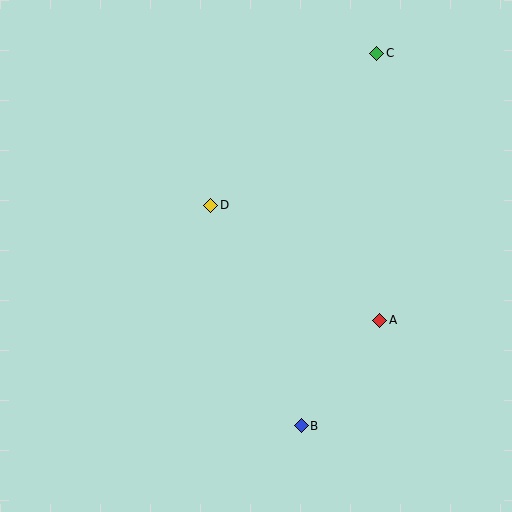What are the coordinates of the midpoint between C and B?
The midpoint between C and B is at (339, 239).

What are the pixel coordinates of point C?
Point C is at (377, 53).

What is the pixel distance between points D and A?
The distance between D and A is 204 pixels.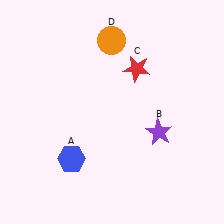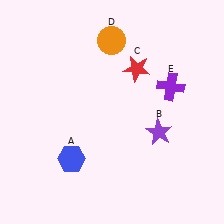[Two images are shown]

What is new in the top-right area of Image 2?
A purple cross (E) was added in the top-right area of Image 2.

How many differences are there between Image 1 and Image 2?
There is 1 difference between the two images.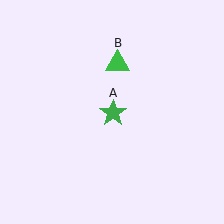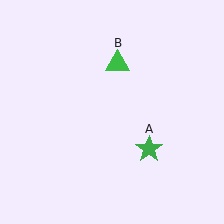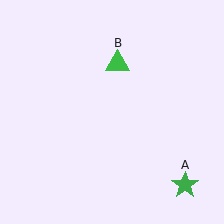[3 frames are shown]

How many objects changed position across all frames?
1 object changed position: green star (object A).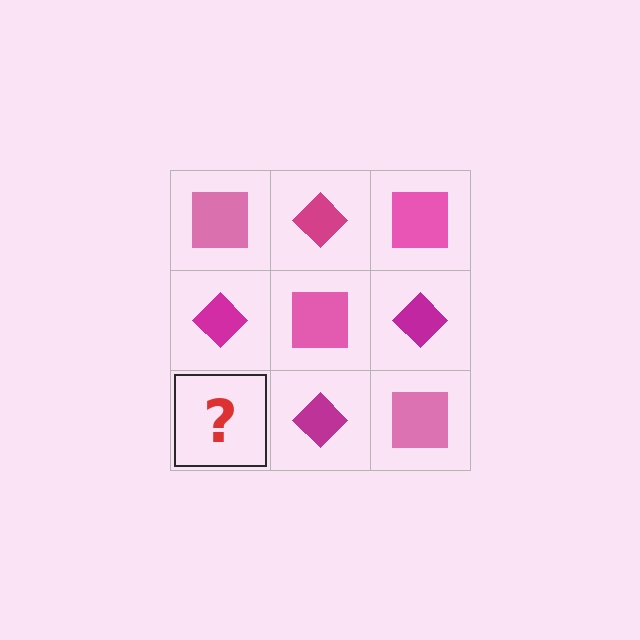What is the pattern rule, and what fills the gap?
The rule is that it alternates pink square and magenta diamond in a checkerboard pattern. The gap should be filled with a pink square.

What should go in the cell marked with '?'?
The missing cell should contain a pink square.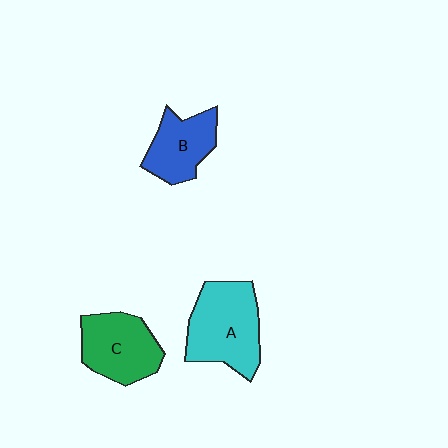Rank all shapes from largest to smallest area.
From largest to smallest: A (cyan), C (green), B (blue).